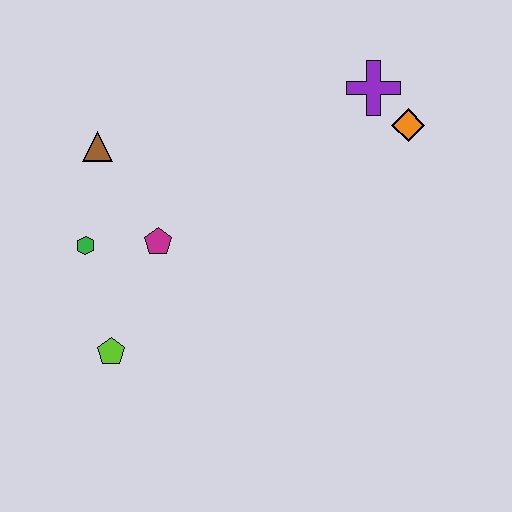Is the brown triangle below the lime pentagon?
No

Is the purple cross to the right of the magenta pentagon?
Yes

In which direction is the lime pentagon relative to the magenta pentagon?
The lime pentagon is below the magenta pentagon.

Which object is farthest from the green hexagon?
The orange diamond is farthest from the green hexagon.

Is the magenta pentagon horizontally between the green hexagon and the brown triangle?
No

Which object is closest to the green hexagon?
The magenta pentagon is closest to the green hexagon.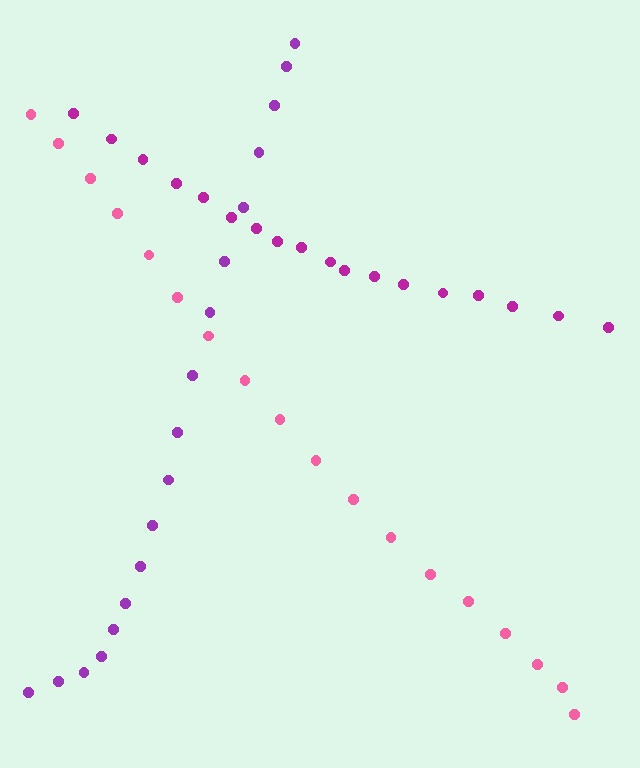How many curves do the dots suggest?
There are 3 distinct paths.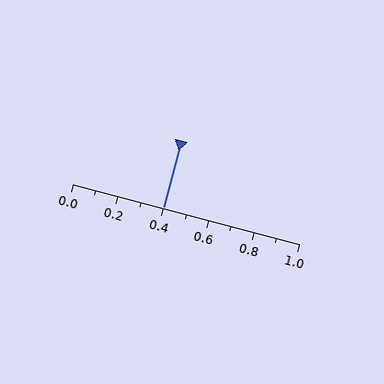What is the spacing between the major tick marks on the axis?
The major ticks are spaced 0.2 apart.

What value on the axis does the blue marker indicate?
The marker indicates approximately 0.4.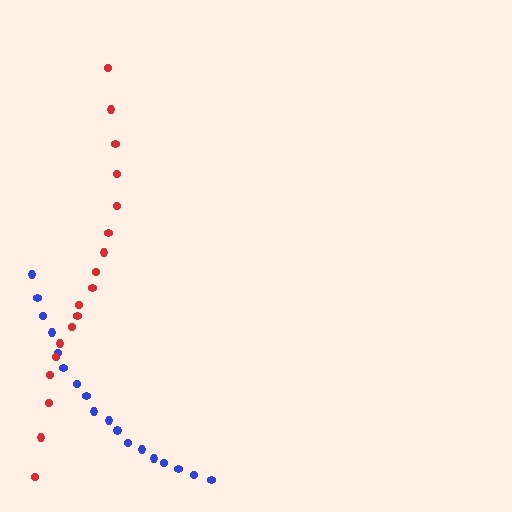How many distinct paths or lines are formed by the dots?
There are 2 distinct paths.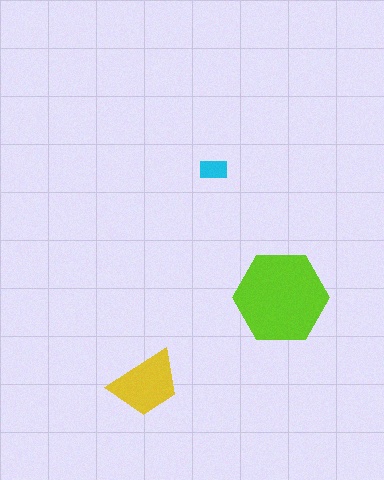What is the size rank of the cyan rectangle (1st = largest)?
3rd.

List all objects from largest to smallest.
The lime hexagon, the yellow trapezoid, the cyan rectangle.